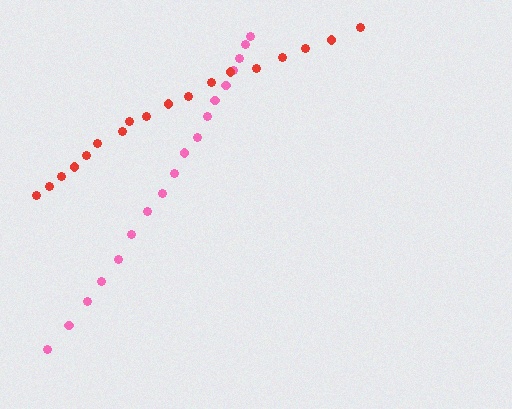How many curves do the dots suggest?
There are 2 distinct paths.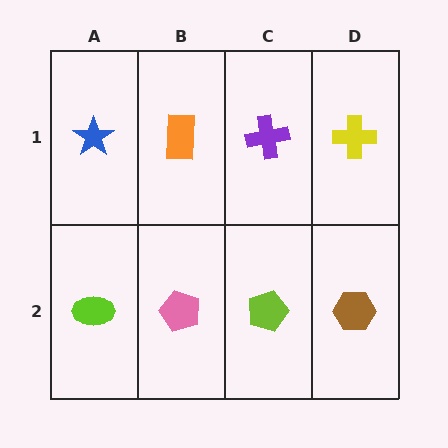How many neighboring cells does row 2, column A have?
2.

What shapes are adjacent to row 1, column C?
A lime pentagon (row 2, column C), an orange rectangle (row 1, column B), a yellow cross (row 1, column D).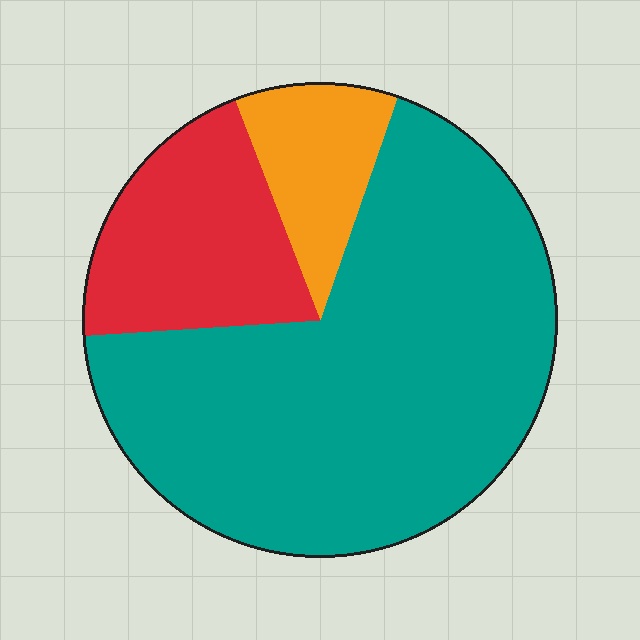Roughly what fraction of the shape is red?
Red covers about 20% of the shape.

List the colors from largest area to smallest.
From largest to smallest: teal, red, orange.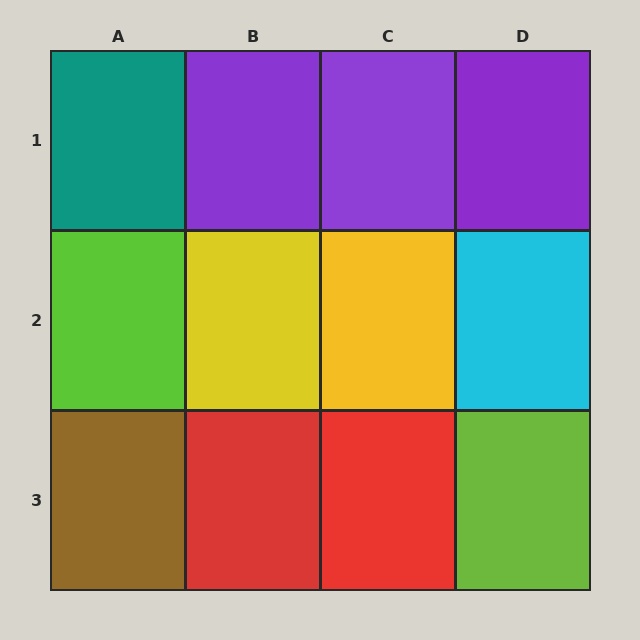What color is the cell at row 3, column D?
Lime.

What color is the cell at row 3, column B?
Red.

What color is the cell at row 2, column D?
Cyan.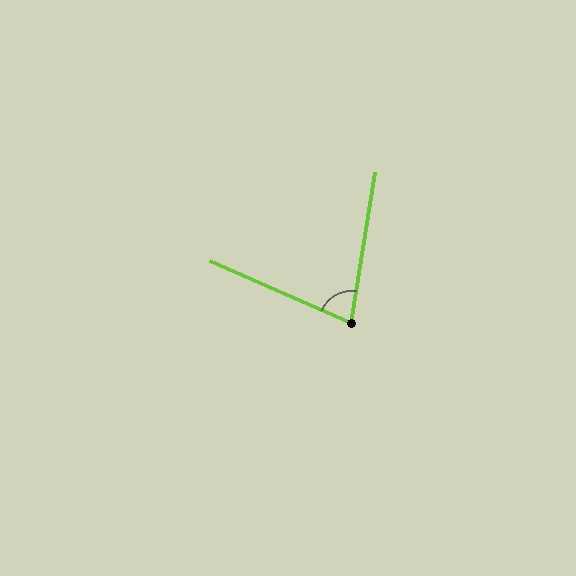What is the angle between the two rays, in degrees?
Approximately 75 degrees.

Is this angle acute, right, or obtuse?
It is acute.